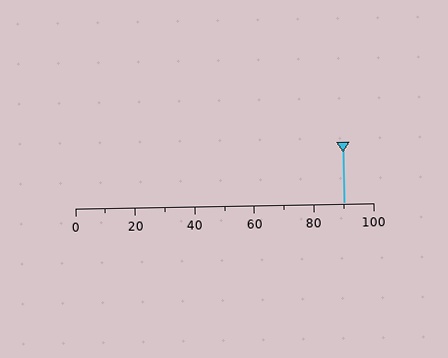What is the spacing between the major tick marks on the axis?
The major ticks are spaced 20 apart.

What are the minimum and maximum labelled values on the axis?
The axis runs from 0 to 100.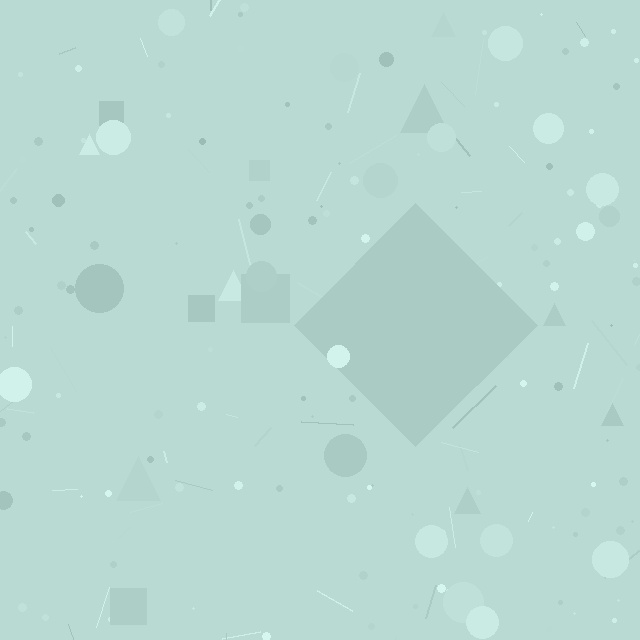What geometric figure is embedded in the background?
A diamond is embedded in the background.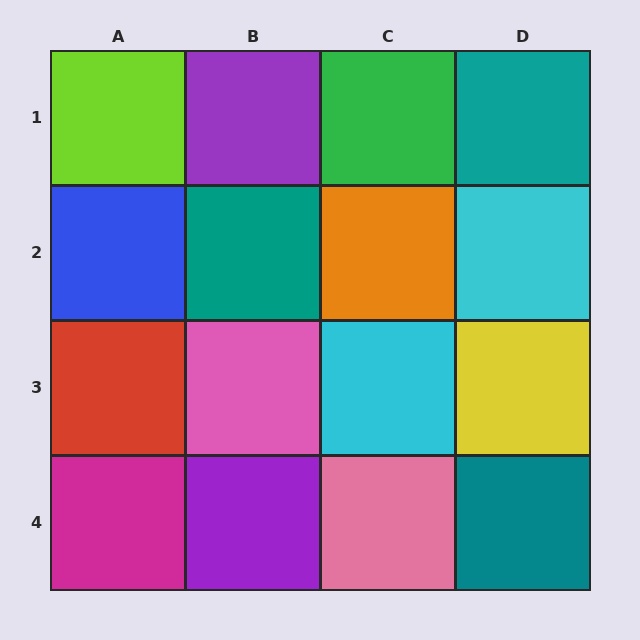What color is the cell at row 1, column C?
Green.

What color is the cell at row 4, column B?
Purple.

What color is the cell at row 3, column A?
Red.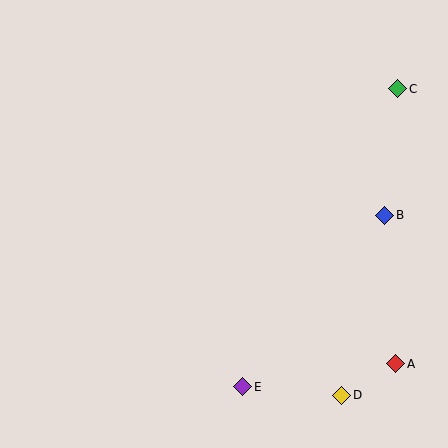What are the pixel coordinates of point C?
Point C is at (398, 89).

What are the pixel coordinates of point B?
Point B is at (385, 215).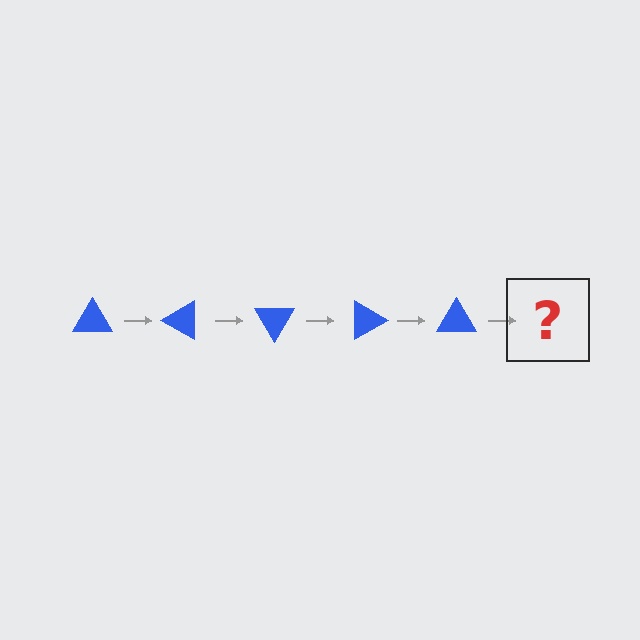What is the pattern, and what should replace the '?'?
The pattern is that the triangle rotates 30 degrees each step. The '?' should be a blue triangle rotated 150 degrees.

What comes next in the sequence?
The next element should be a blue triangle rotated 150 degrees.